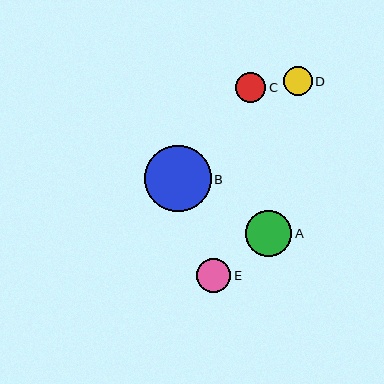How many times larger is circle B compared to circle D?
Circle B is approximately 2.3 times the size of circle D.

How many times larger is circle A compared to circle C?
Circle A is approximately 1.5 times the size of circle C.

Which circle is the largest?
Circle B is the largest with a size of approximately 66 pixels.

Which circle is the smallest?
Circle D is the smallest with a size of approximately 28 pixels.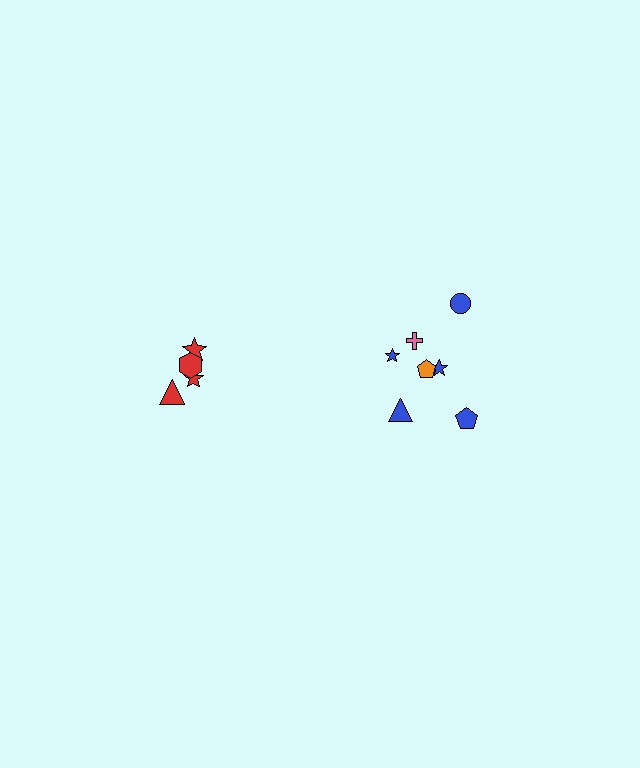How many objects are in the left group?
There are 4 objects.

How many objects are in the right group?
There are 7 objects.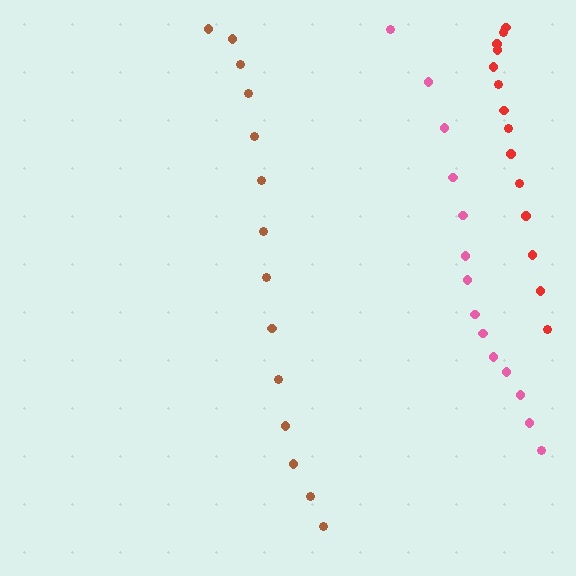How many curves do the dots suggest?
There are 3 distinct paths.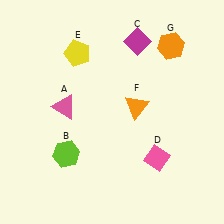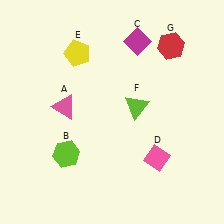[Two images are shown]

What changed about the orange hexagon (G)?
In Image 1, G is orange. In Image 2, it changed to red.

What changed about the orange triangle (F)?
In Image 1, F is orange. In Image 2, it changed to lime.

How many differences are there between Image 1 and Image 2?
There are 2 differences between the two images.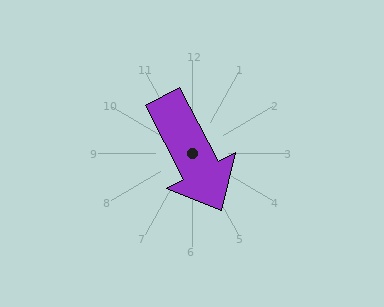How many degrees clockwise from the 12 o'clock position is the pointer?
Approximately 152 degrees.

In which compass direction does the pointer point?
Southeast.